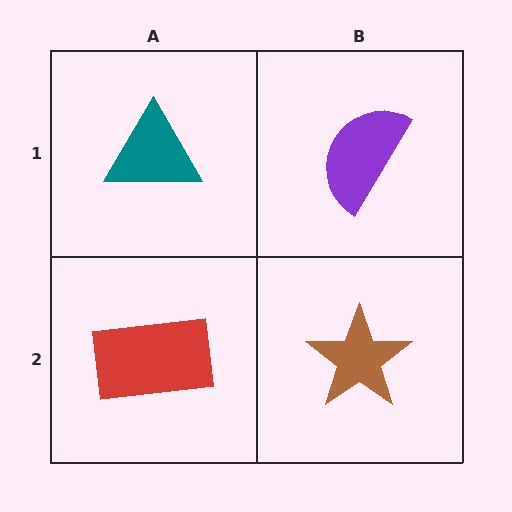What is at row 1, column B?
A purple semicircle.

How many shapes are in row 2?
2 shapes.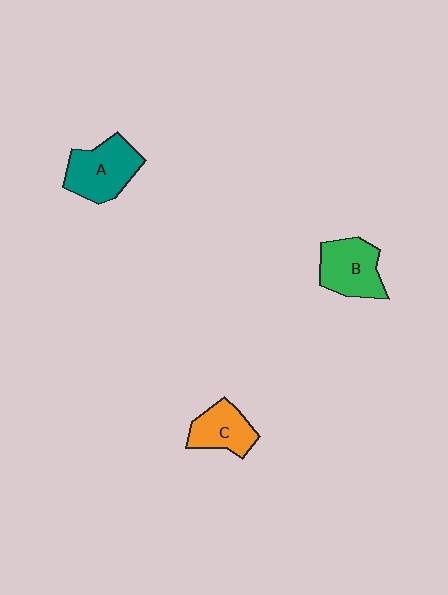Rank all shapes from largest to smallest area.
From largest to smallest: A (teal), B (green), C (orange).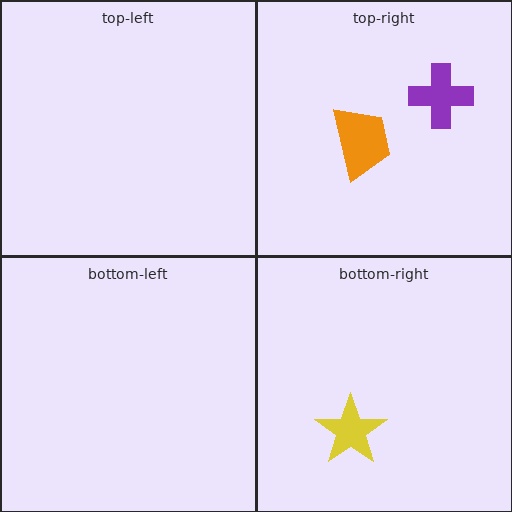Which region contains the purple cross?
The top-right region.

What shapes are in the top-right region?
The purple cross, the orange trapezoid.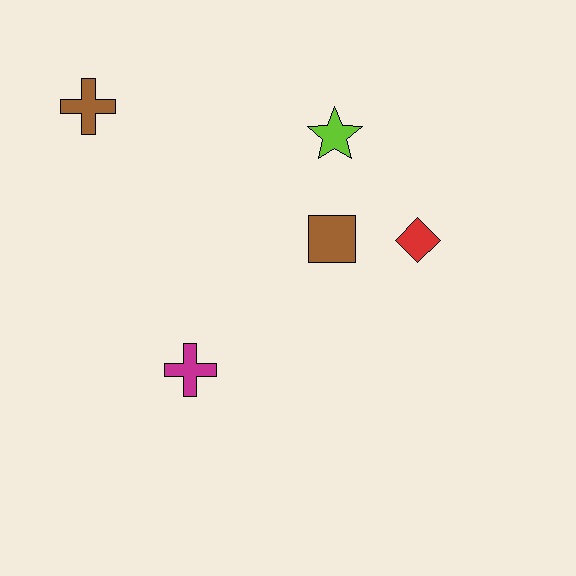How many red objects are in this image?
There is 1 red object.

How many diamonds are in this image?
There is 1 diamond.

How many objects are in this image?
There are 5 objects.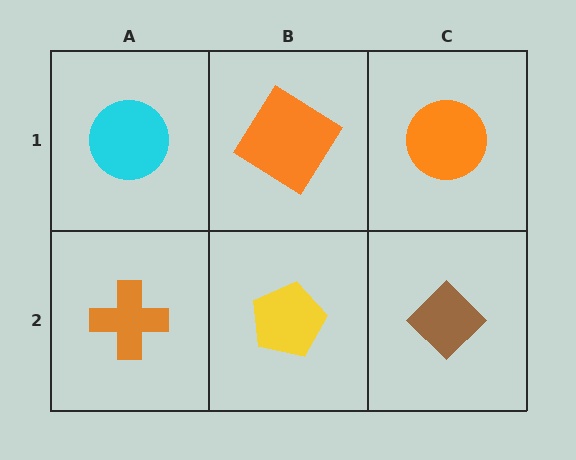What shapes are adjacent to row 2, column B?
An orange diamond (row 1, column B), an orange cross (row 2, column A), a brown diamond (row 2, column C).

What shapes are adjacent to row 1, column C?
A brown diamond (row 2, column C), an orange diamond (row 1, column B).